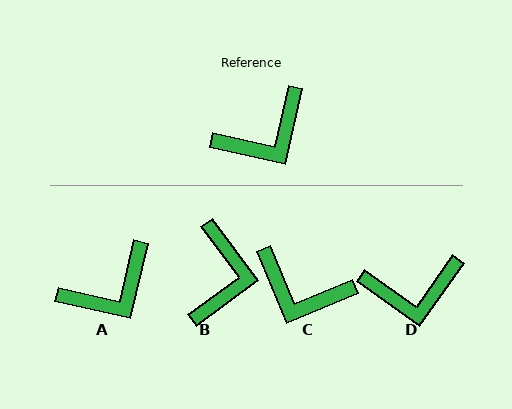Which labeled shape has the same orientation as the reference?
A.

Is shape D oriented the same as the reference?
No, it is off by about 23 degrees.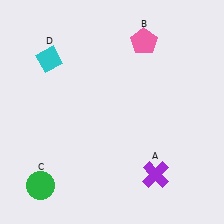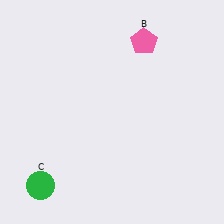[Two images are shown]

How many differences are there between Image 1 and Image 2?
There are 2 differences between the two images.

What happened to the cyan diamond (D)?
The cyan diamond (D) was removed in Image 2. It was in the top-left area of Image 1.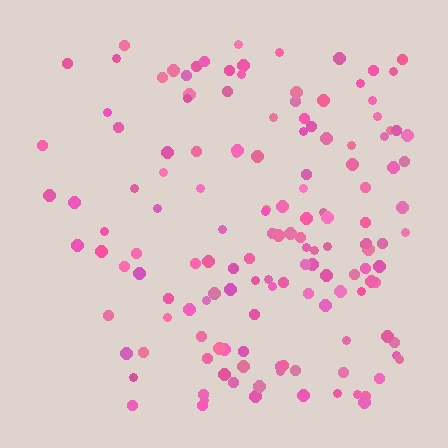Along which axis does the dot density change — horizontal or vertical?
Horizontal.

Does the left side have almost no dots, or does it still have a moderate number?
Still a moderate number, just noticeably fewer than the right.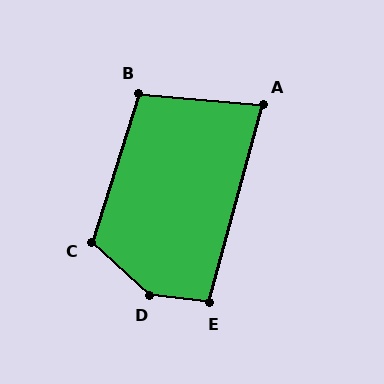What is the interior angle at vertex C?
Approximately 115 degrees (obtuse).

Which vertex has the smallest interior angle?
A, at approximately 80 degrees.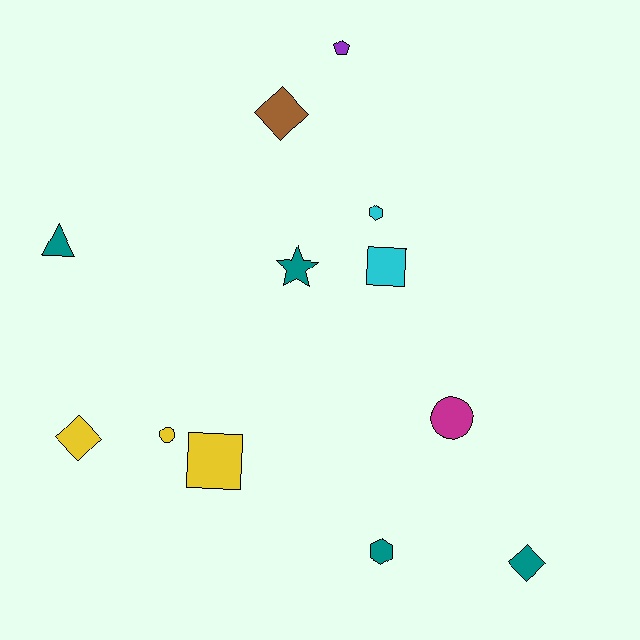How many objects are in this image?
There are 12 objects.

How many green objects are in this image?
There are no green objects.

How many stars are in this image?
There is 1 star.